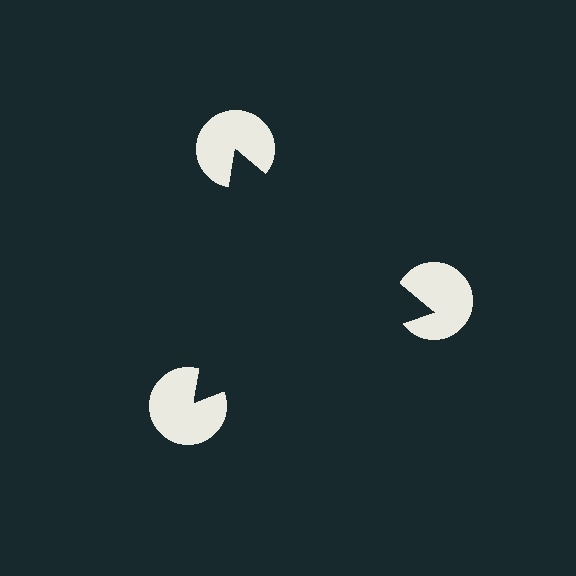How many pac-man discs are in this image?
There are 3 — one at each vertex of the illusory triangle.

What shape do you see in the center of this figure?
An illusory triangle — its edges are inferred from the aligned wedge cuts in the pac-man discs, not physically drawn.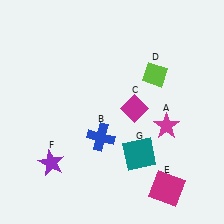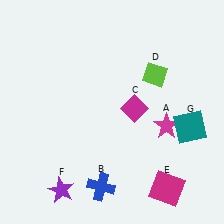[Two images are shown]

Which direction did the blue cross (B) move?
The blue cross (B) moved down.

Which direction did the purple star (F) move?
The purple star (F) moved down.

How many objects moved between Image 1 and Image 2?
3 objects moved between the two images.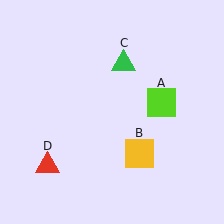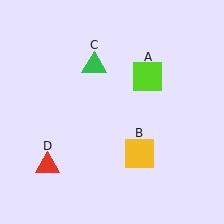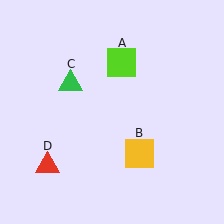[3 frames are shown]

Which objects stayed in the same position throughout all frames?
Yellow square (object B) and red triangle (object D) remained stationary.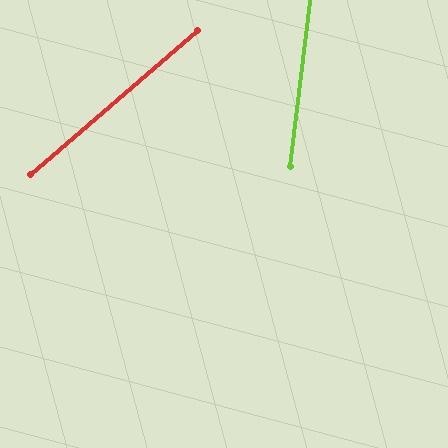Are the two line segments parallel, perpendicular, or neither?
Neither parallel nor perpendicular — they differ by about 42°.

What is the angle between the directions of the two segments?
Approximately 42 degrees.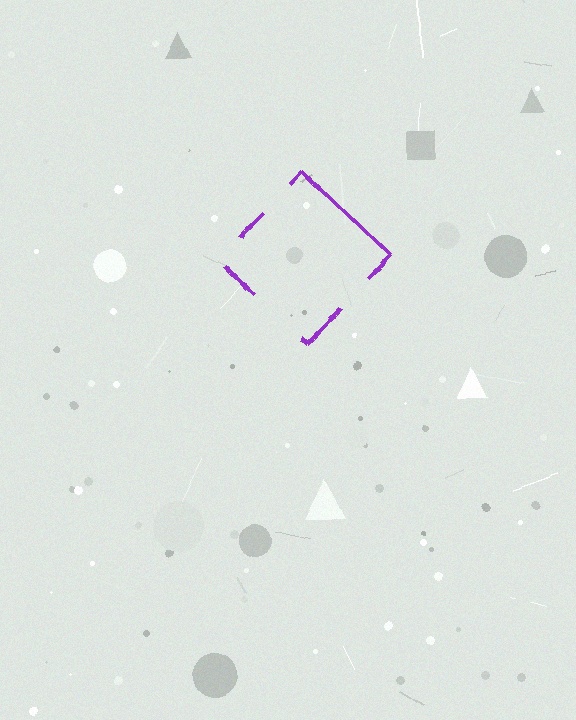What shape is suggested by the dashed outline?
The dashed outline suggests a diamond.